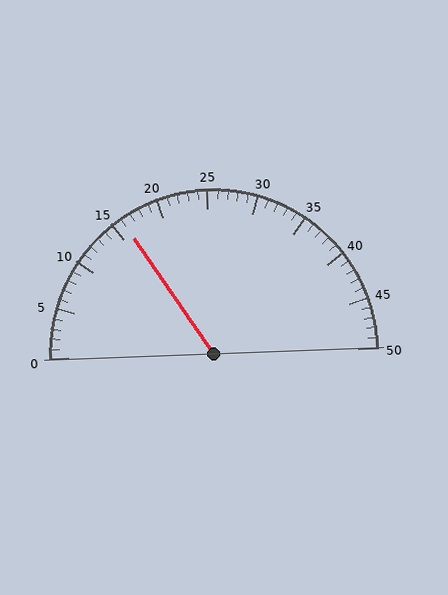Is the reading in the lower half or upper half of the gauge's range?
The reading is in the lower half of the range (0 to 50).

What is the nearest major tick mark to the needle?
The nearest major tick mark is 15.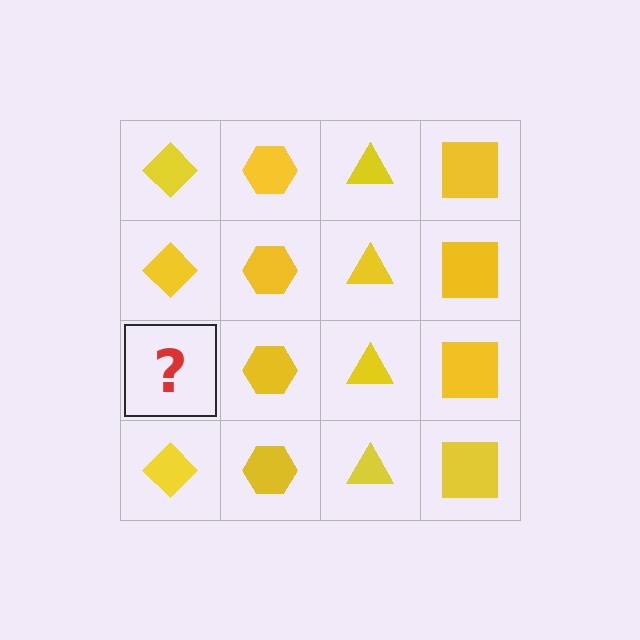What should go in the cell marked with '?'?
The missing cell should contain a yellow diamond.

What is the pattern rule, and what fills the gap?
The rule is that each column has a consistent shape. The gap should be filled with a yellow diamond.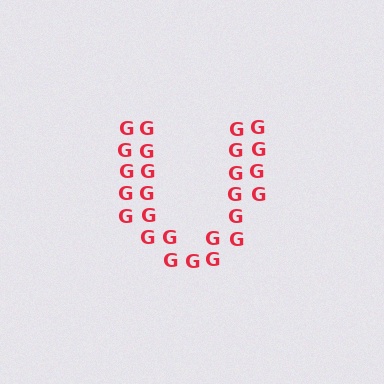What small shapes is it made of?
It is made of small letter G's.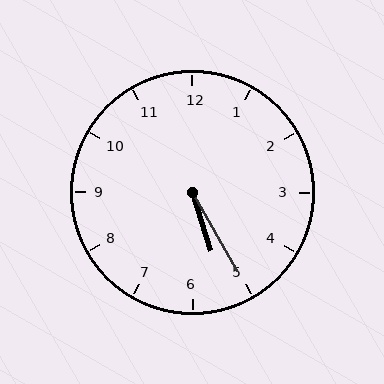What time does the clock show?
5:25.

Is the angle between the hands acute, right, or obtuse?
It is acute.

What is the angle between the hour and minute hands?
Approximately 12 degrees.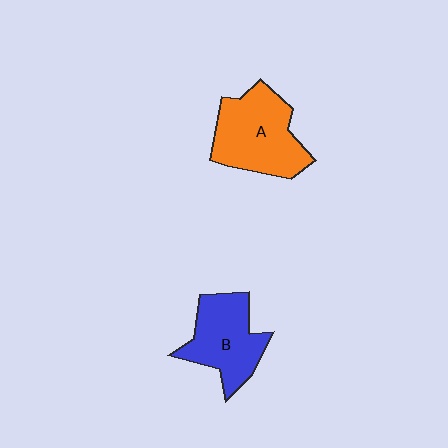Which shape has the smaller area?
Shape B (blue).